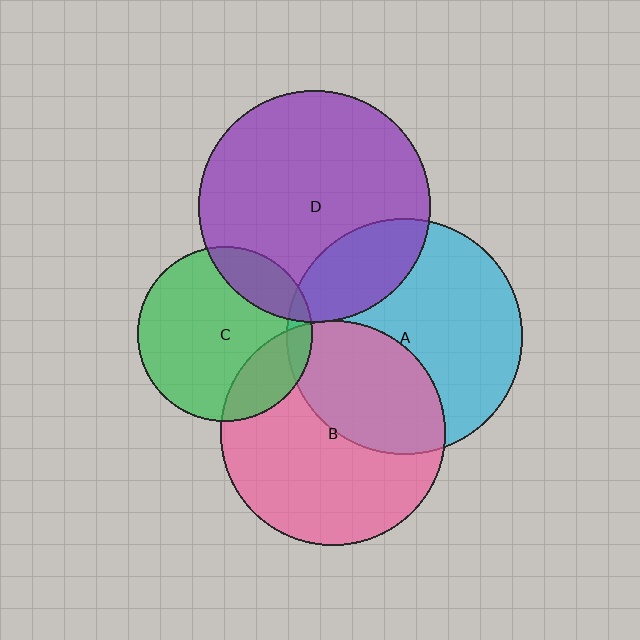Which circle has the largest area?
Circle A (cyan).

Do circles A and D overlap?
Yes.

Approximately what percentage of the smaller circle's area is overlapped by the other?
Approximately 20%.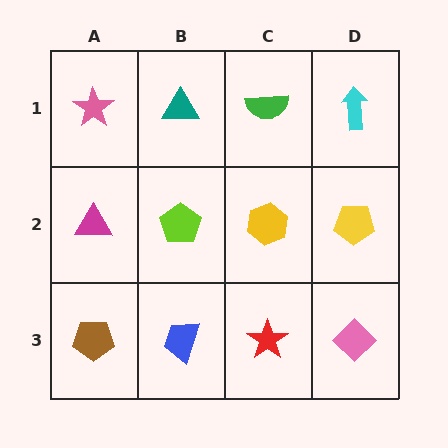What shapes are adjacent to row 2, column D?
A cyan arrow (row 1, column D), a pink diamond (row 3, column D), a yellow hexagon (row 2, column C).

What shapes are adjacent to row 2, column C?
A green semicircle (row 1, column C), a red star (row 3, column C), a lime pentagon (row 2, column B), a yellow pentagon (row 2, column D).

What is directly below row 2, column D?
A pink diamond.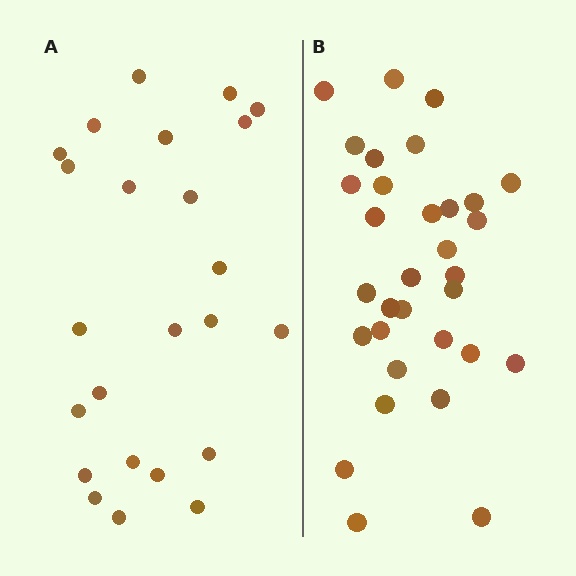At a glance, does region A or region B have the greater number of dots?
Region B (the right region) has more dots.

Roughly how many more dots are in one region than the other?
Region B has roughly 8 or so more dots than region A.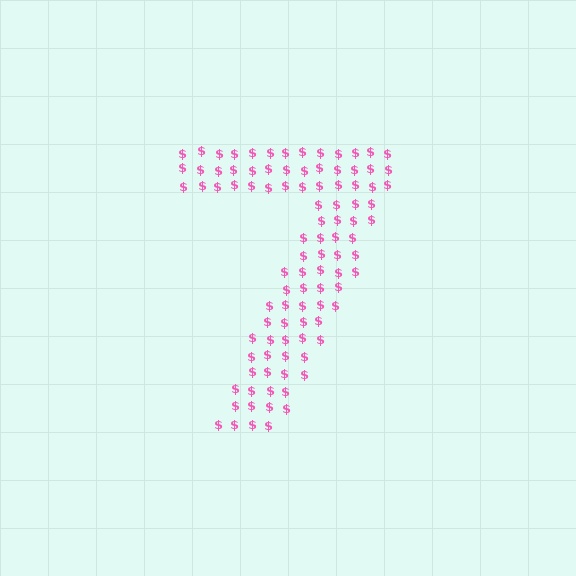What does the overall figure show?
The overall figure shows the digit 7.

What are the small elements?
The small elements are dollar signs.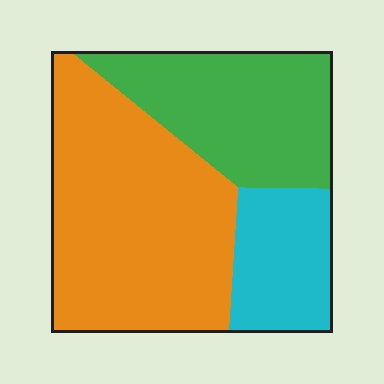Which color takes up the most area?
Orange, at roughly 50%.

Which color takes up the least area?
Cyan, at roughly 20%.